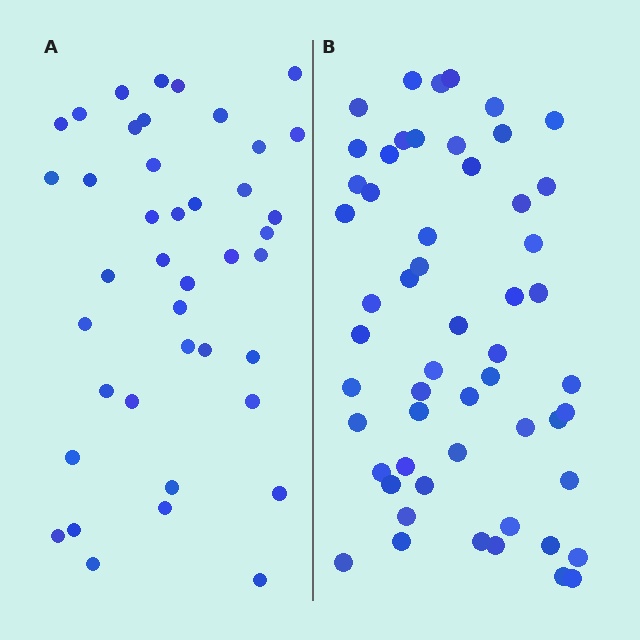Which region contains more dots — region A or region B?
Region B (the right region) has more dots.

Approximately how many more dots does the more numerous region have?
Region B has approximately 15 more dots than region A.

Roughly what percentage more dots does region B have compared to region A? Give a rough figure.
About 35% more.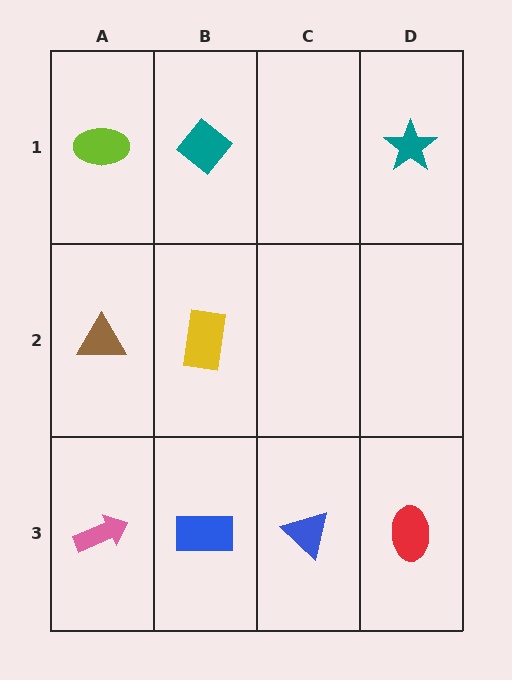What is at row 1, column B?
A teal diamond.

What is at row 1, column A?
A lime ellipse.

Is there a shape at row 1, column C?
No, that cell is empty.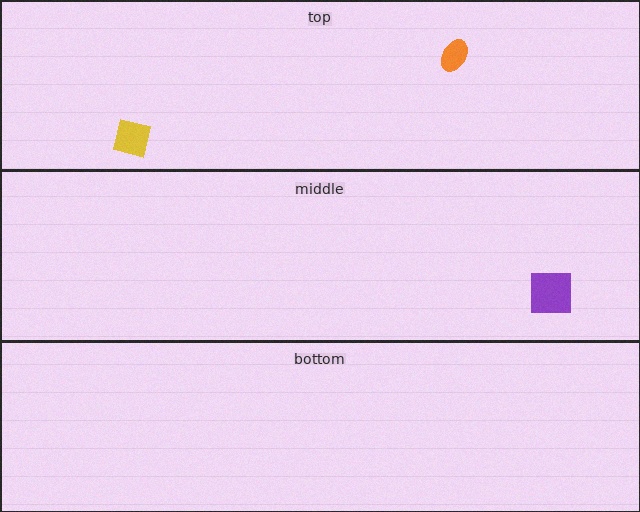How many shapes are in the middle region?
1.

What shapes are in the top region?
The yellow square, the orange ellipse.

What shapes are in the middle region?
The purple square.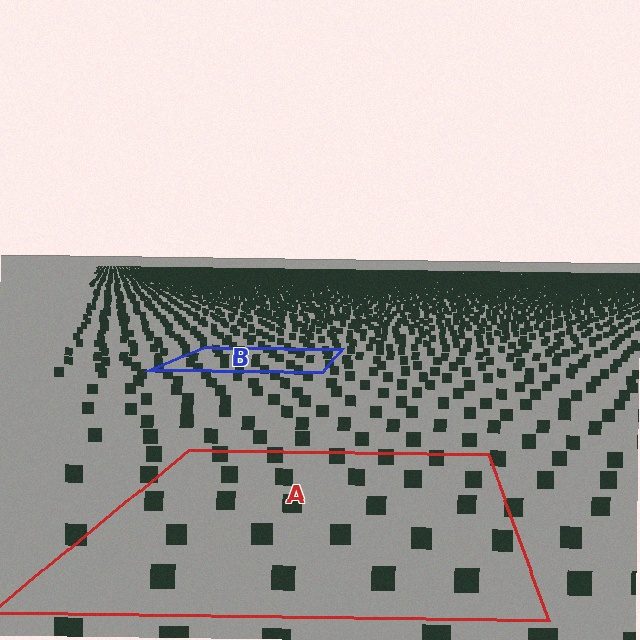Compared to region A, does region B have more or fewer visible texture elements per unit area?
Region B has more texture elements per unit area — they are packed more densely because it is farther away.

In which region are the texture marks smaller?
The texture marks are smaller in region B, because it is farther away.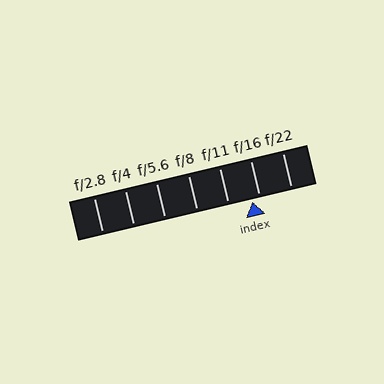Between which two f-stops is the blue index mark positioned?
The index mark is between f/11 and f/16.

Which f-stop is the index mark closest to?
The index mark is closest to f/16.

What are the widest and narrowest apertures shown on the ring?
The widest aperture shown is f/2.8 and the narrowest is f/22.